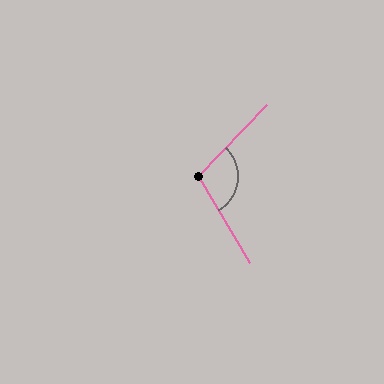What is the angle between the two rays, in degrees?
Approximately 105 degrees.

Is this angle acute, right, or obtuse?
It is obtuse.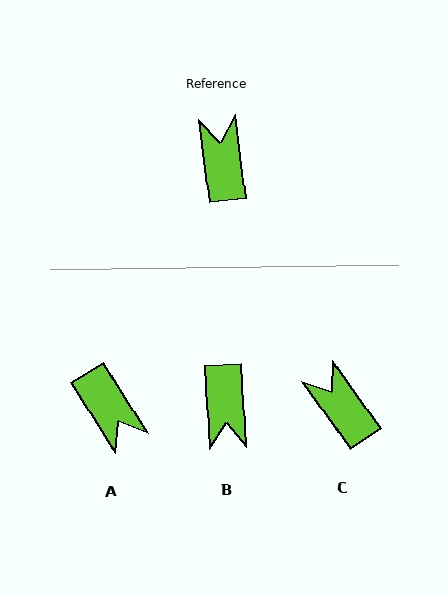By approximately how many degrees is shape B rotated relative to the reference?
Approximately 176 degrees counter-clockwise.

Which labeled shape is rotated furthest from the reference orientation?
B, about 176 degrees away.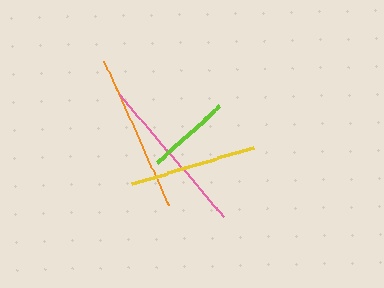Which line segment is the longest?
The pink line is the longest at approximately 161 pixels.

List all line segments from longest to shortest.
From longest to shortest: pink, orange, yellow, lime.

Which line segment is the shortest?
The lime line is the shortest at approximately 83 pixels.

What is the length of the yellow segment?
The yellow segment is approximately 128 pixels long.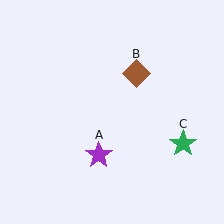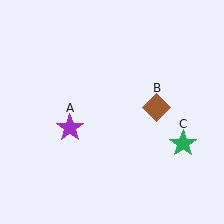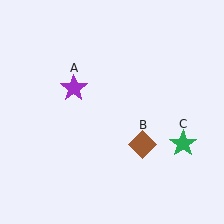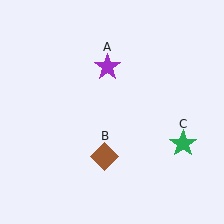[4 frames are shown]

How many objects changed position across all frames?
2 objects changed position: purple star (object A), brown diamond (object B).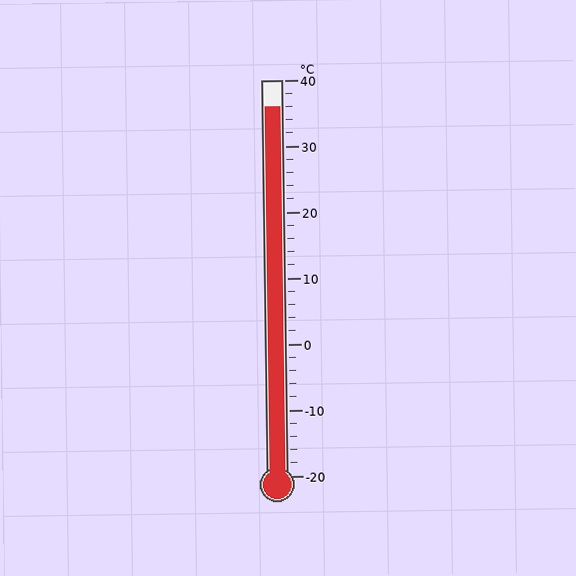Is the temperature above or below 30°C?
The temperature is above 30°C.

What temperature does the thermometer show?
The thermometer shows approximately 36°C.